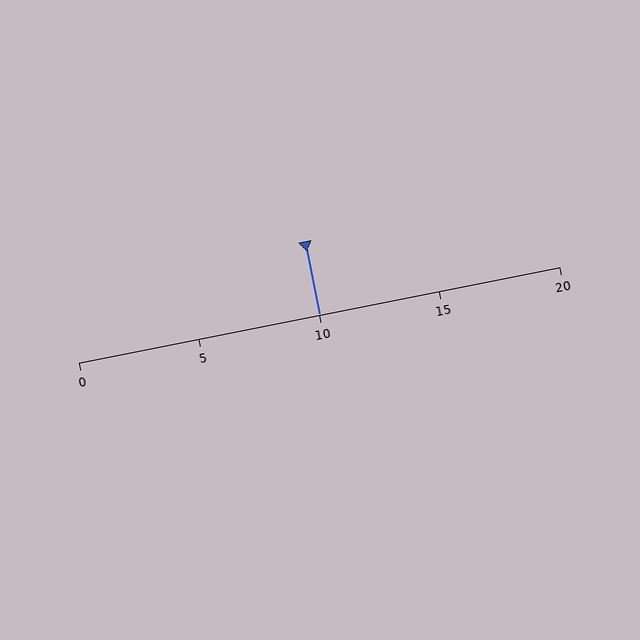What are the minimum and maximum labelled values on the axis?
The axis runs from 0 to 20.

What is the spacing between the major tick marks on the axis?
The major ticks are spaced 5 apart.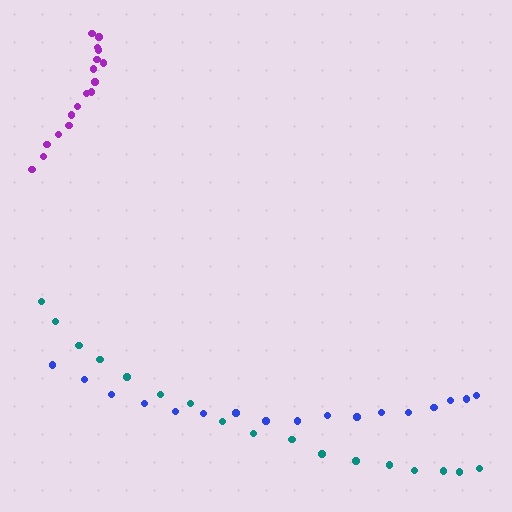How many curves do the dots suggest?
There are 3 distinct paths.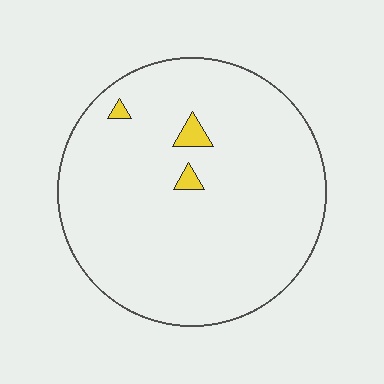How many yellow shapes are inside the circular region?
3.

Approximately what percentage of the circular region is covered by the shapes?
Approximately 5%.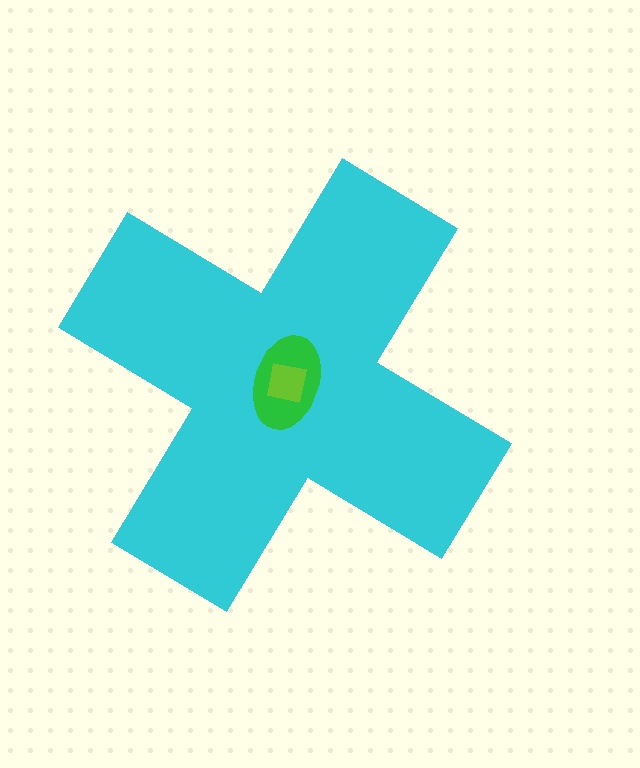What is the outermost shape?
The cyan cross.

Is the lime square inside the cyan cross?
Yes.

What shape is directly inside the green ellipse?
The lime square.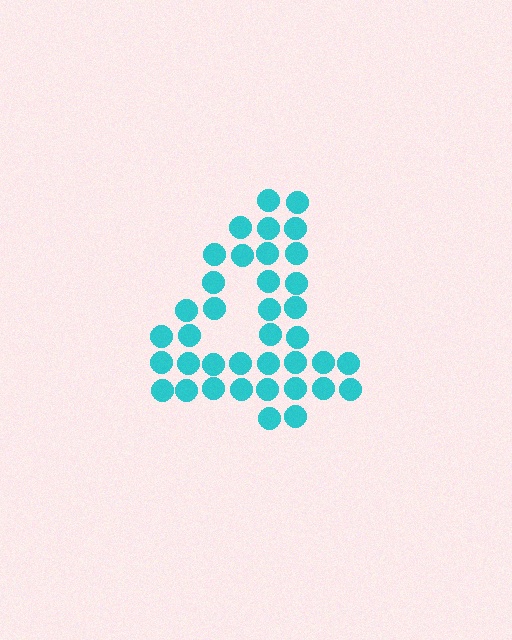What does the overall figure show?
The overall figure shows the digit 4.